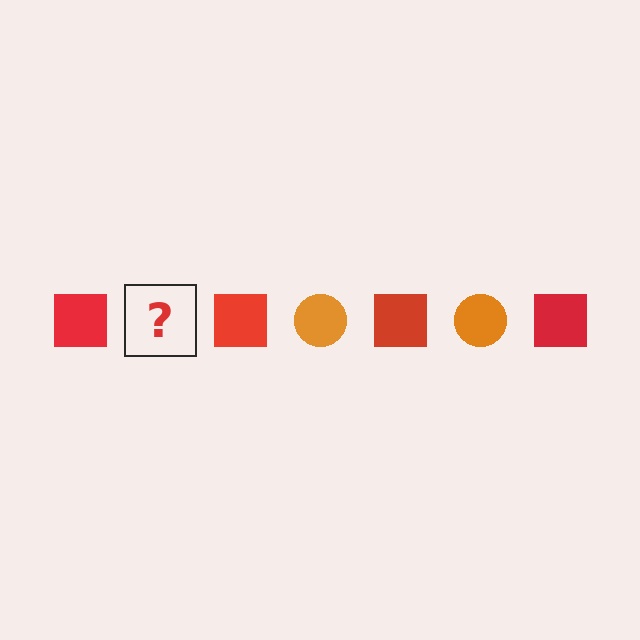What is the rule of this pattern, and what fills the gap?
The rule is that the pattern alternates between red square and orange circle. The gap should be filled with an orange circle.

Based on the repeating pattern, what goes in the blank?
The blank should be an orange circle.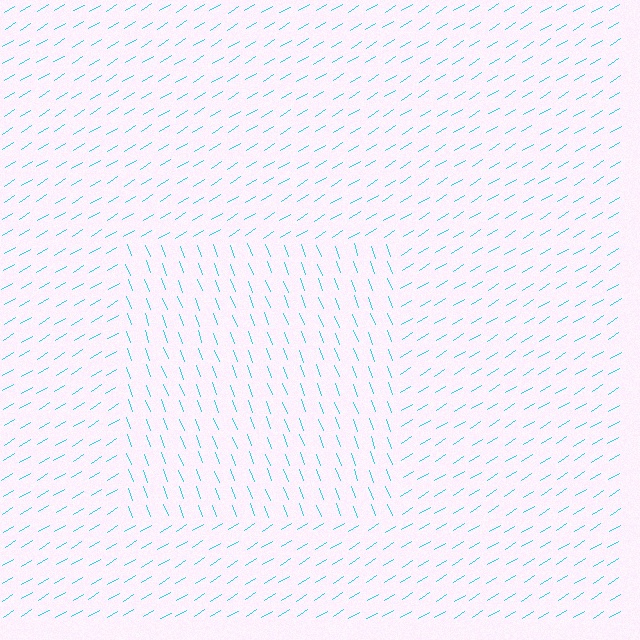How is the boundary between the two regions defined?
The boundary is defined purely by a change in line orientation (approximately 79 degrees difference). All lines are the same color and thickness.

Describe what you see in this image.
The image is filled with small cyan line segments. A rectangle region in the image has lines oriented differently from the surrounding lines, creating a visible texture boundary.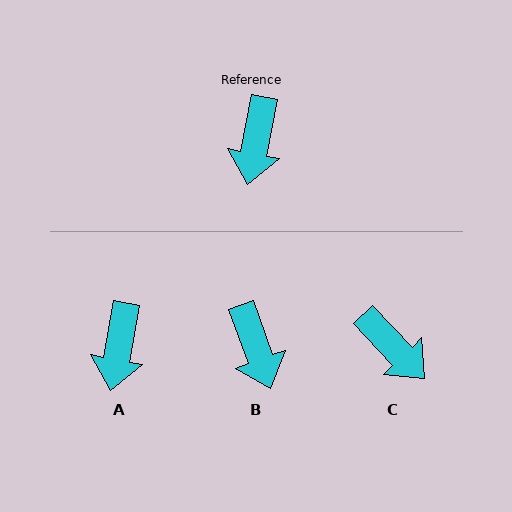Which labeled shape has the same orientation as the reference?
A.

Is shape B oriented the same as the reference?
No, it is off by about 30 degrees.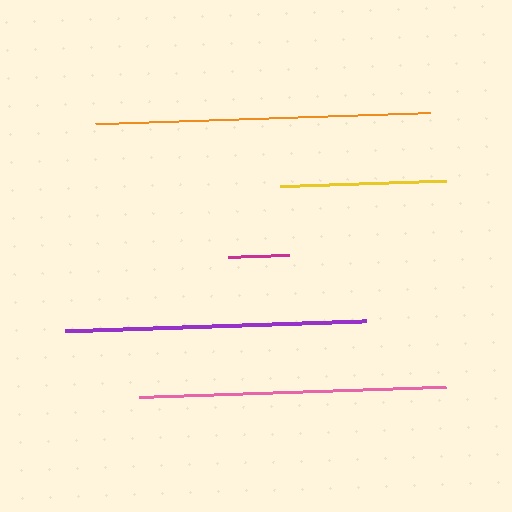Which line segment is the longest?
The orange line is the longest at approximately 336 pixels.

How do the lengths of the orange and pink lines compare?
The orange and pink lines are approximately the same length.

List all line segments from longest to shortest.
From longest to shortest: orange, pink, purple, yellow, magenta.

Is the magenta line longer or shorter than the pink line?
The pink line is longer than the magenta line.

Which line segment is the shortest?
The magenta line is the shortest at approximately 61 pixels.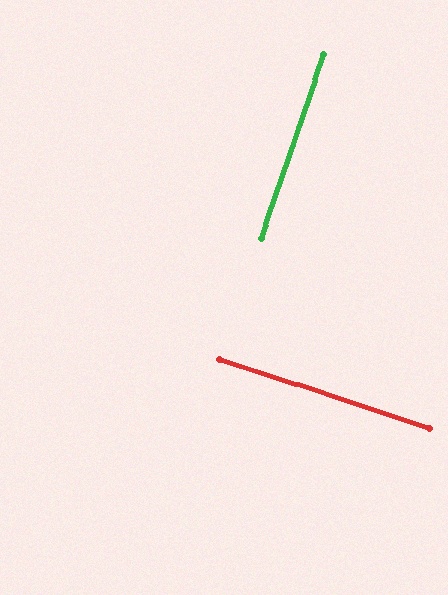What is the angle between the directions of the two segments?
Approximately 89 degrees.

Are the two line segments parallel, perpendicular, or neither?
Perpendicular — they meet at approximately 89°.